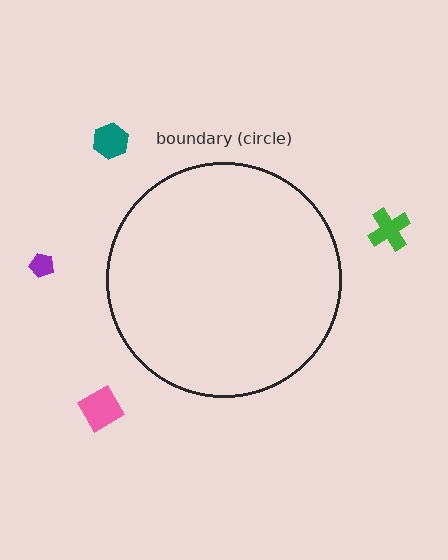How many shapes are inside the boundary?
0 inside, 4 outside.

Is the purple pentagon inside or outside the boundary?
Outside.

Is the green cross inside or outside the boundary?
Outside.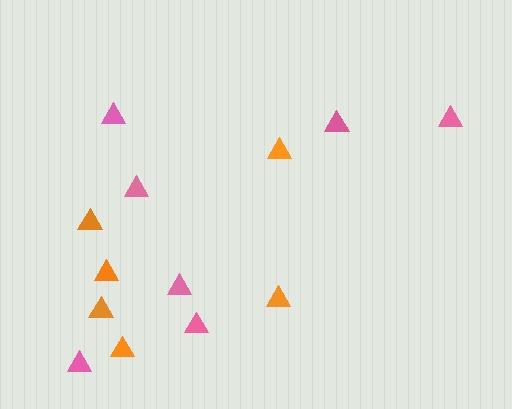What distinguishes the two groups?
There are 2 groups: one group of pink triangles (7) and one group of orange triangles (6).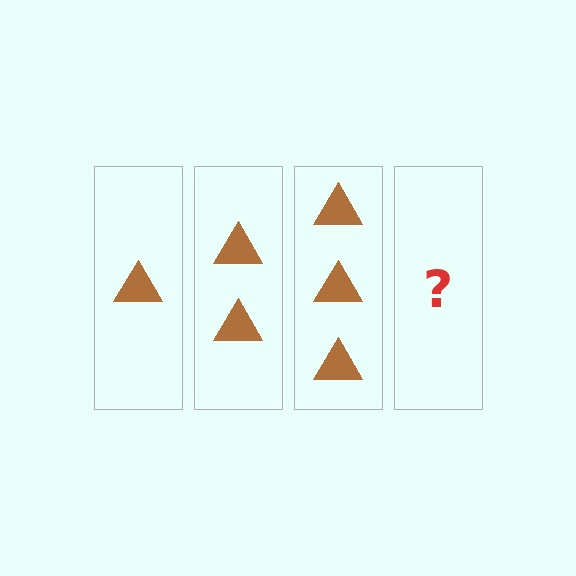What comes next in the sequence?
The next element should be 4 triangles.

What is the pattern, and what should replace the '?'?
The pattern is that each step adds one more triangle. The '?' should be 4 triangles.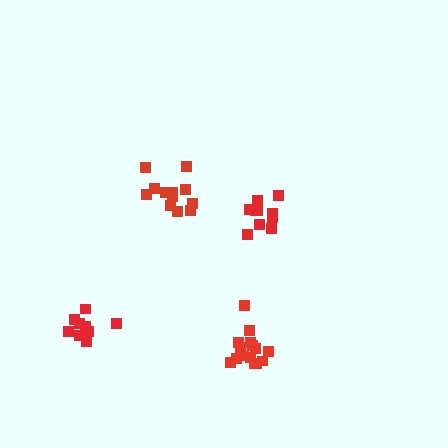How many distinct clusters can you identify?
There are 4 distinct clusters.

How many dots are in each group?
Group 1: 10 dots, Group 2: 9 dots, Group 3: 15 dots, Group 4: 12 dots (46 total).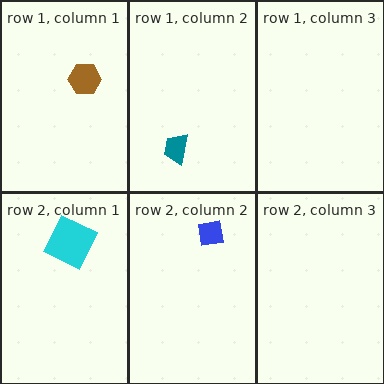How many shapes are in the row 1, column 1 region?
1.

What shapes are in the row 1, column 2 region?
The teal trapezoid.